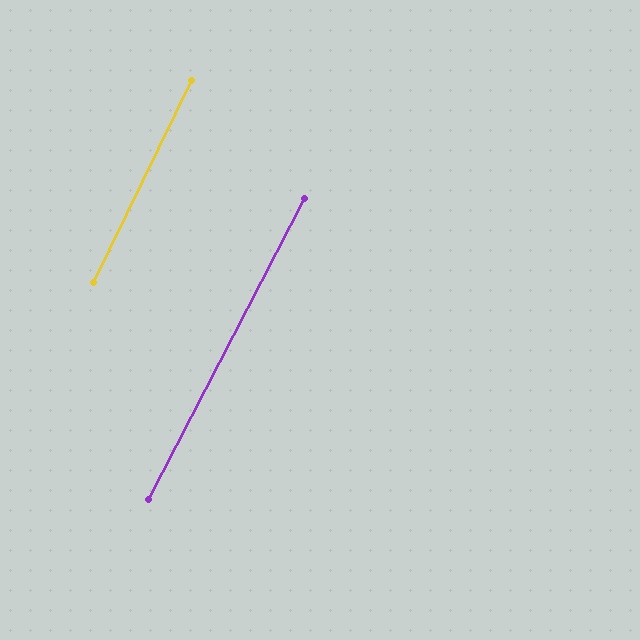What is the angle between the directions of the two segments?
Approximately 2 degrees.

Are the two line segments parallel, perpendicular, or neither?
Parallel — their directions differ by only 1.6°.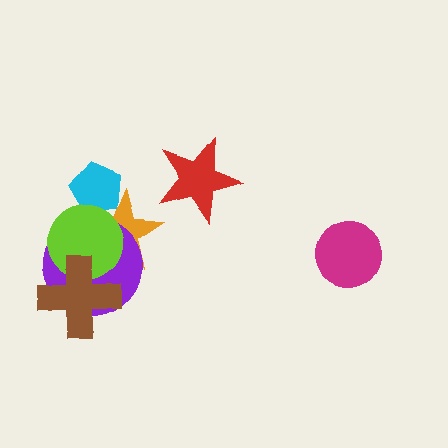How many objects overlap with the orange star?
3 objects overlap with the orange star.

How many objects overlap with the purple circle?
3 objects overlap with the purple circle.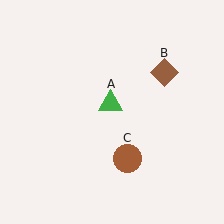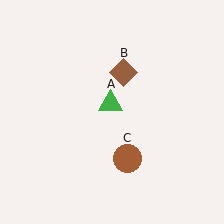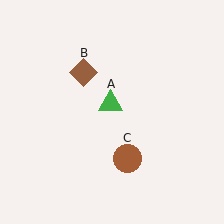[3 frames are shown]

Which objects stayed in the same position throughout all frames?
Green triangle (object A) and brown circle (object C) remained stationary.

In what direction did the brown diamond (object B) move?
The brown diamond (object B) moved left.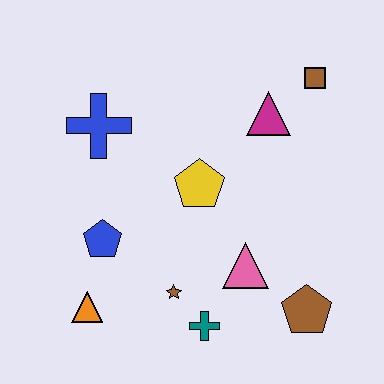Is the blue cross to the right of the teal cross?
No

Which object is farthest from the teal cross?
The brown square is farthest from the teal cross.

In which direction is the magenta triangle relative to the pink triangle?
The magenta triangle is above the pink triangle.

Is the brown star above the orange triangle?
Yes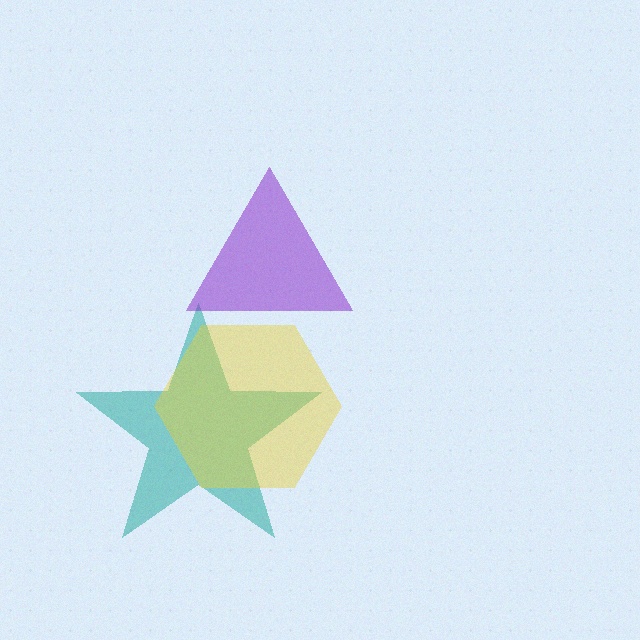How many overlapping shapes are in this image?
There are 3 overlapping shapes in the image.